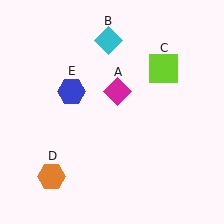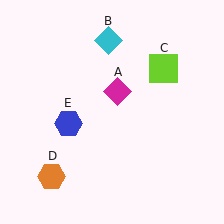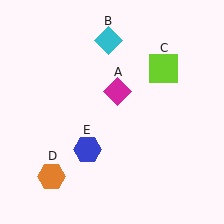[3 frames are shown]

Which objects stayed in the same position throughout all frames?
Magenta diamond (object A) and cyan diamond (object B) and lime square (object C) and orange hexagon (object D) remained stationary.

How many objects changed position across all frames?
1 object changed position: blue hexagon (object E).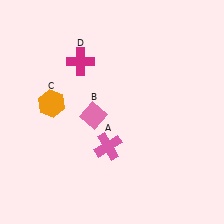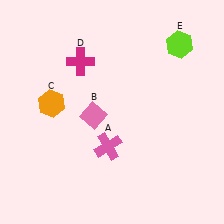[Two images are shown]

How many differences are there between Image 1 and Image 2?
There is 1 difference between the two images.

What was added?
A lime hexagon (E) was added in Image 2.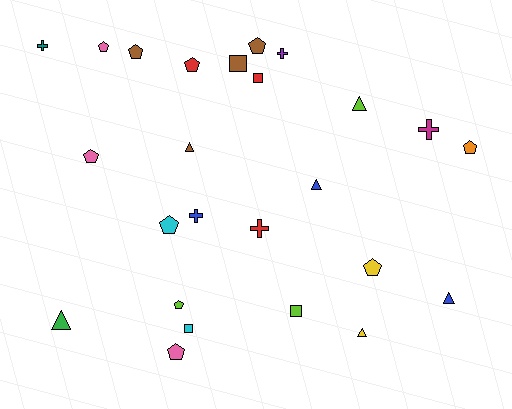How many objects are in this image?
There are 25 objects.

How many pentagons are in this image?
There are 10 pentagons.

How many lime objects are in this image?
There are 3 lime objects.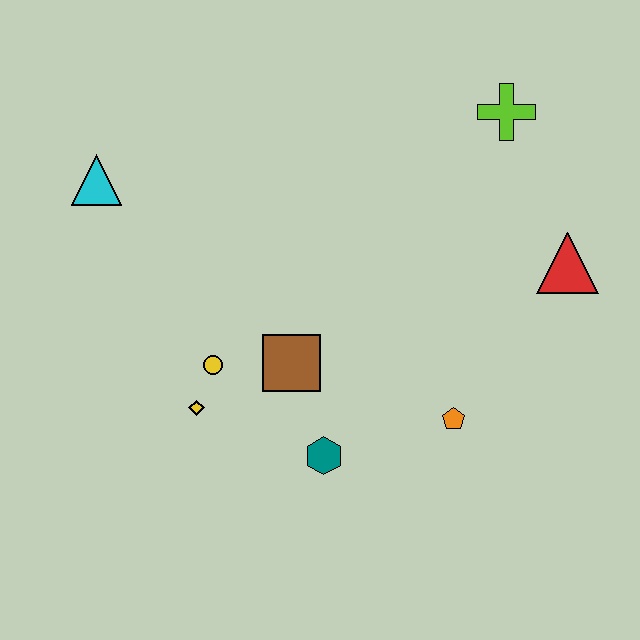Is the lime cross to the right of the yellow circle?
Yes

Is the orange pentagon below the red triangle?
Yes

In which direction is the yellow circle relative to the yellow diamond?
The yellow circle is above the yellow diamond.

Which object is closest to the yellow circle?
The yellow diamond is closest to the yellow circle.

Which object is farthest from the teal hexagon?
The lime cross is farthest from the teal hexagon.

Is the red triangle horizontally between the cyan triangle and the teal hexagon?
No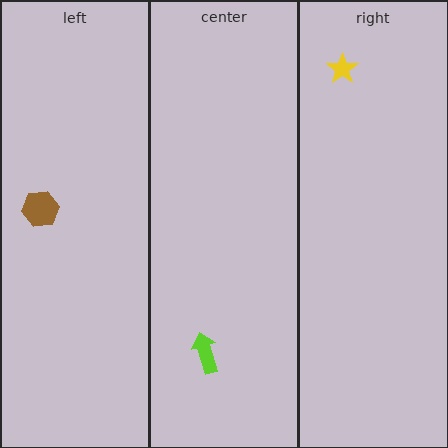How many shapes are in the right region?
1.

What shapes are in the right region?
The yellow star.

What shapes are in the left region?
The brown hexagon.